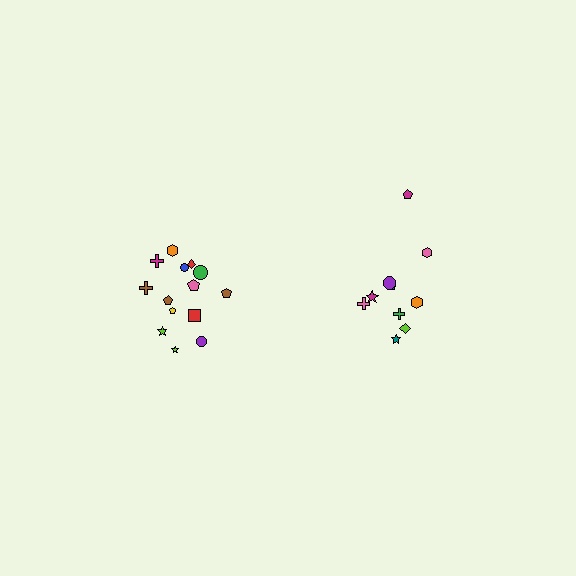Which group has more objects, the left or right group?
The left group.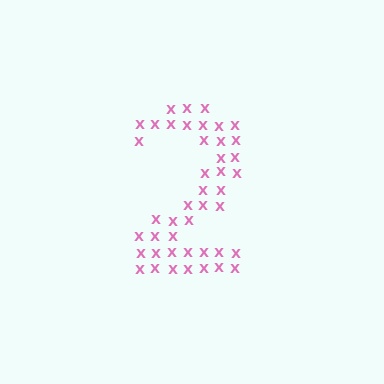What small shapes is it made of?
It is made of small letter X's.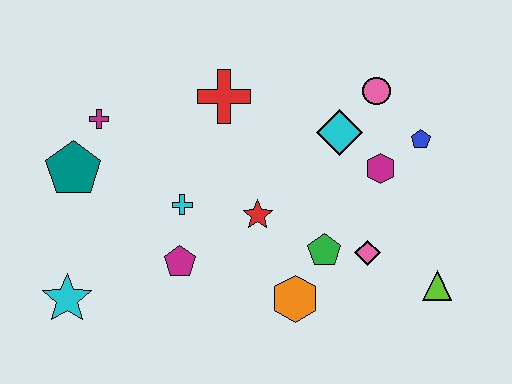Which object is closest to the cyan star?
The magenta pentagon is closest to the cyan star.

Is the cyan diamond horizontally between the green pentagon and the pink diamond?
Yes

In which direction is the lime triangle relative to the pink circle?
The lime triangle is below the pink circle.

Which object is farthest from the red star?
The cyan star is farthest from the red star.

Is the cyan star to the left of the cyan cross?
Yes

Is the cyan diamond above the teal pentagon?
Yes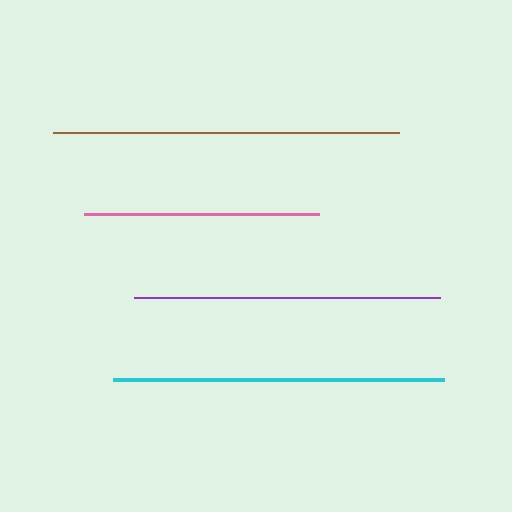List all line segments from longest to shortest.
From longest to shortest: brown, cyan, purple, pink.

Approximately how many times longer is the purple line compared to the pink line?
The purple line is approximately 1.3 times the length of the pink line.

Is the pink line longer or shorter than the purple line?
The purple line is longer than the pink line.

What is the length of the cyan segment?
The cyan segment is approximately 331 pixels long.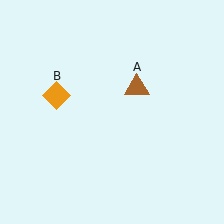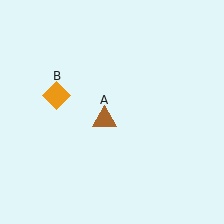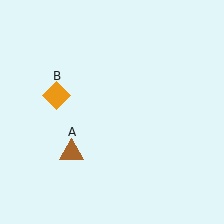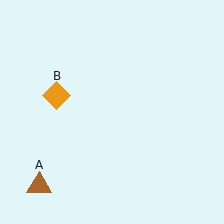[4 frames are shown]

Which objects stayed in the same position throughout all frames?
Orange diamond (object B) remained stationary.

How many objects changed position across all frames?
1 object changed position: brown triangle (object A).